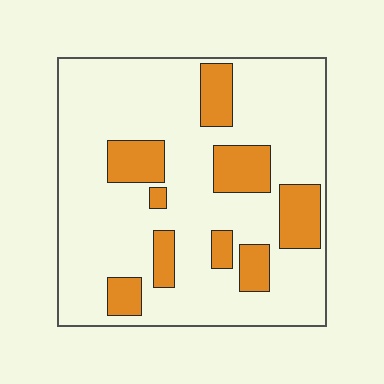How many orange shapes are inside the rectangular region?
9.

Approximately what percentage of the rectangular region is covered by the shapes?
Approximately 20%.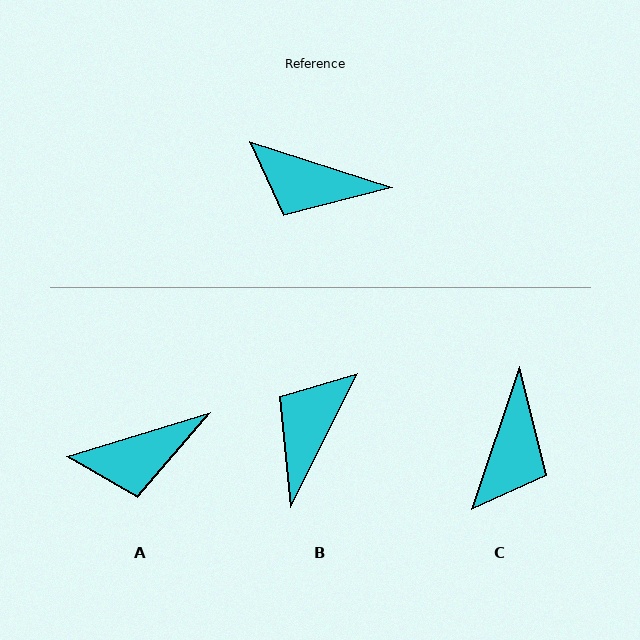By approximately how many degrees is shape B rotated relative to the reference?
Approximately 99 degrees clockwise.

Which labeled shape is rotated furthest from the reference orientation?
B, about 99 degrees away.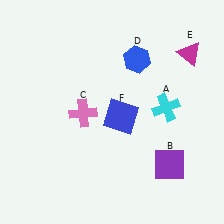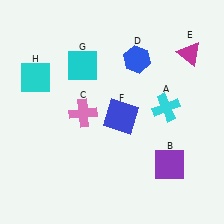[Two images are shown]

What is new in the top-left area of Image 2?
A cyan square (H) was added in the top-left area of Image 2.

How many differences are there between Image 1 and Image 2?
There are 2 differences between the two images.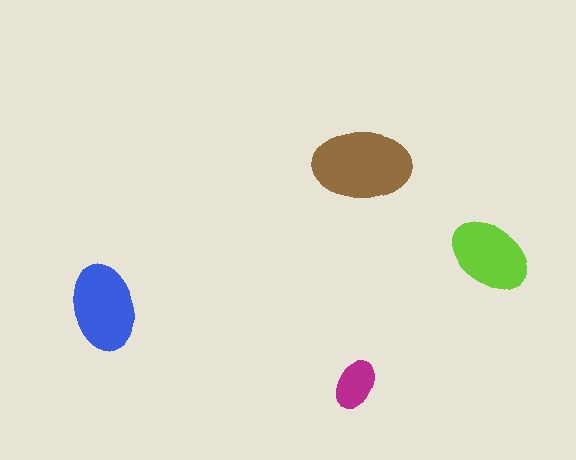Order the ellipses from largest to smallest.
the brown one, the blue one, the lime one, the magenta one.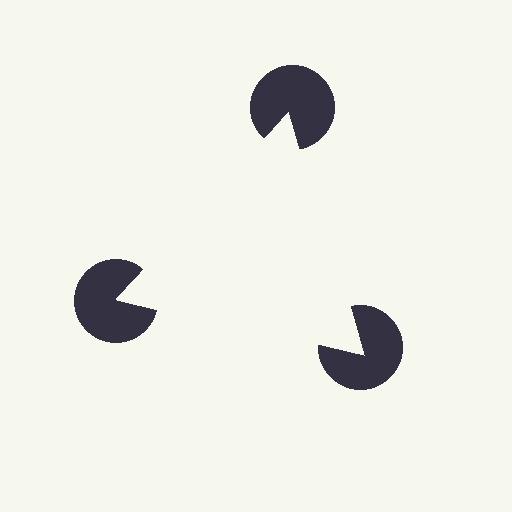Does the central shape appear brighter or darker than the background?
It typically appears slightly brighter than the background, even though no actual brightness change is drawn.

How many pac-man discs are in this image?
There are 3 — one at each vertex of the illusory triangle.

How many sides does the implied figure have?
3 sides.